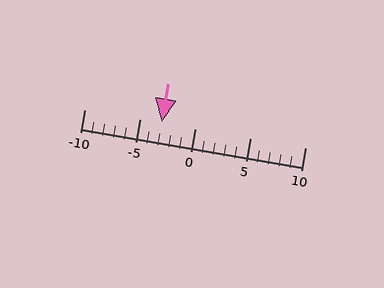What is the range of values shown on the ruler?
The ruler shows values from -10 to 10.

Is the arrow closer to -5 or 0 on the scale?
The arrow is closer to -5.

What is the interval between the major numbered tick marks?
The major tick marks are spaced 5 units apart.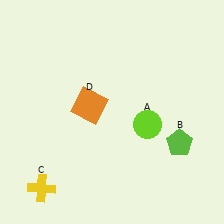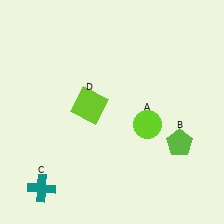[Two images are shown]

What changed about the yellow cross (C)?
In Image 1, C is yellow. In Image 2, it changed to teal.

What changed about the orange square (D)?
In Image 1, D is orange. In Image 2, it changed to lime.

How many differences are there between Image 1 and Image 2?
There are 2 differences between the two images.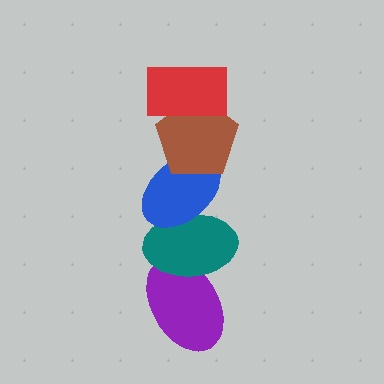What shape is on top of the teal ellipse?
The blue ellipse is on top of the teal ellipse.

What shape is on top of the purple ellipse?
The teal ellipse is on top of the purple ellipse.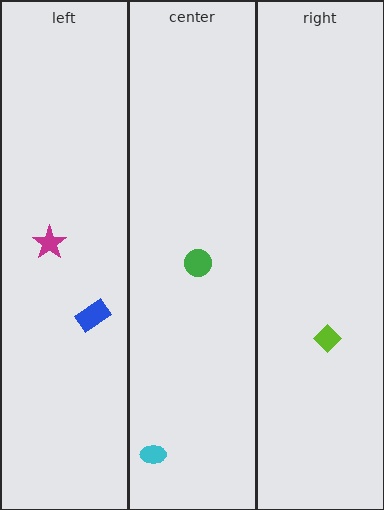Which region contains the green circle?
The center region.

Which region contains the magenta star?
The left region.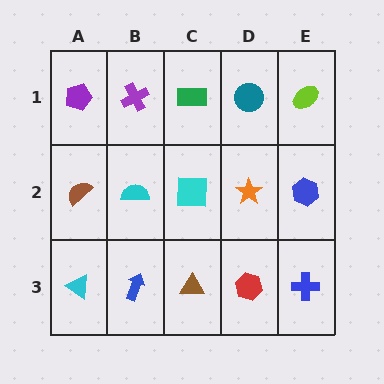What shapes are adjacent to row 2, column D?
A teal circle (row 1, column D), a red hexagon (row 3, column D), a cyan square (row 2, column C), a blue hexagon (row 2, column E).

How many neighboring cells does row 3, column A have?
2.